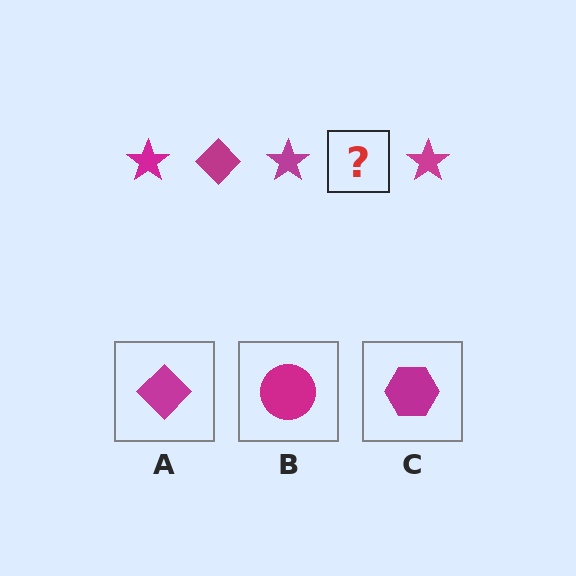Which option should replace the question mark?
Option A.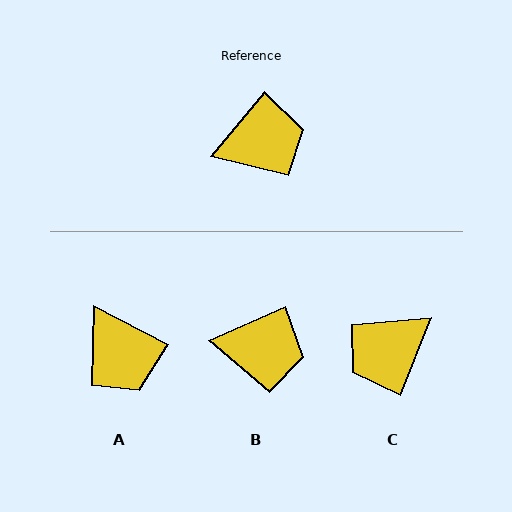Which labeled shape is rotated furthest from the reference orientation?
C, about 161 degrees away.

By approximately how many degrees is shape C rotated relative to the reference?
Approximately 161 degrees clockwise.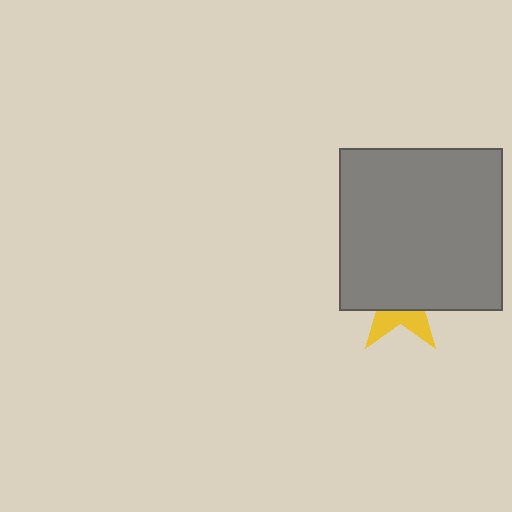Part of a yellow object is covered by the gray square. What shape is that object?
It is a star.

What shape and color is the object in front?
The object in front is a gray square.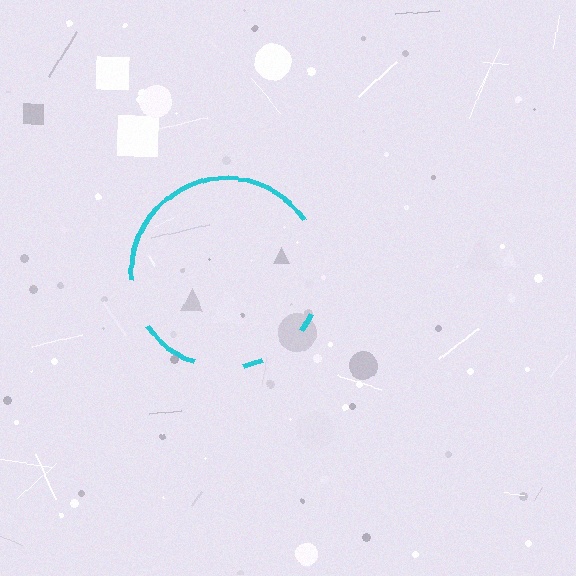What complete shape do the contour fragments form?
The contour fragments form a circle.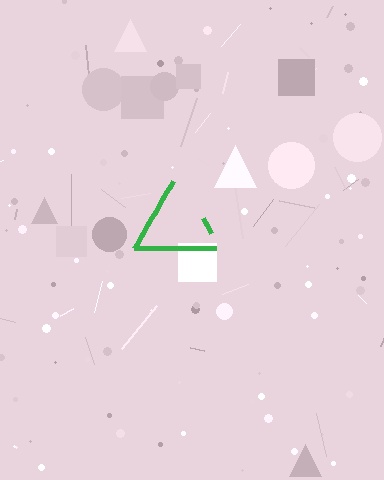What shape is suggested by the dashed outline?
The dashed outline suggests a triangle.